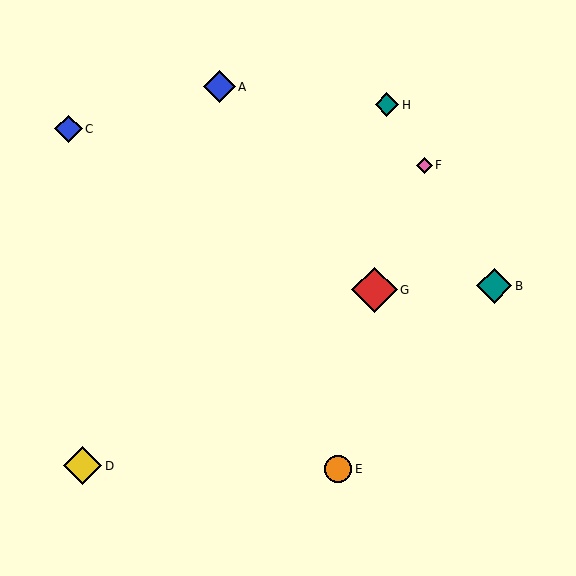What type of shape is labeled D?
Shape D is a yellow diamond.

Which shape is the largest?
The red diamond (labeled G) is the largest.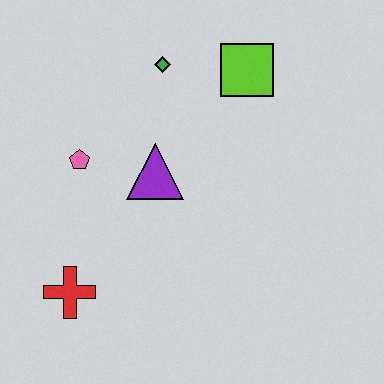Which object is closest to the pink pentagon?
The purple triangle is closest to the pink pentagon.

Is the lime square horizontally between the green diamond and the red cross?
No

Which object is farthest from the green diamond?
The red cross is farthest from the green diamond.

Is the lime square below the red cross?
No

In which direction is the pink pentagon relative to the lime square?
The pink pentagon is to the left of the lime square.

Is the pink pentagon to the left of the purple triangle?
Yes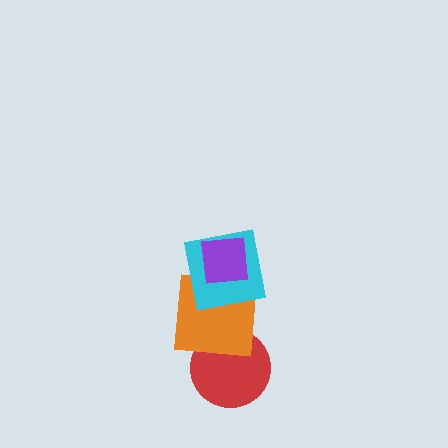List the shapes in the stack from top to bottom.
From top to bottom: the purple square, the cyan square, the orange square, the red circle.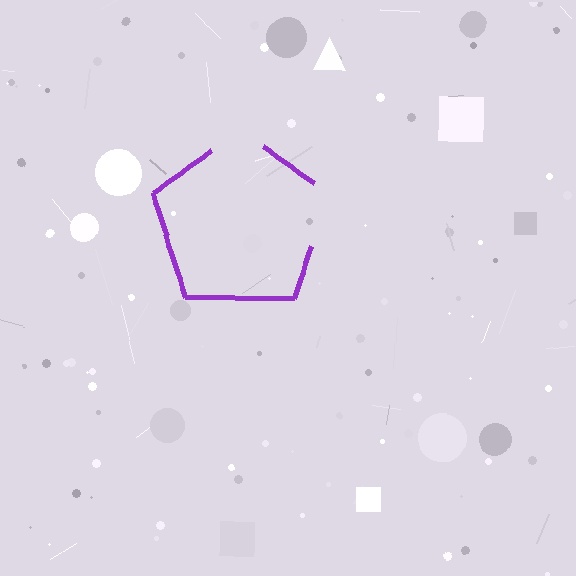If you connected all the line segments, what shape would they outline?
They would outline a pentagon.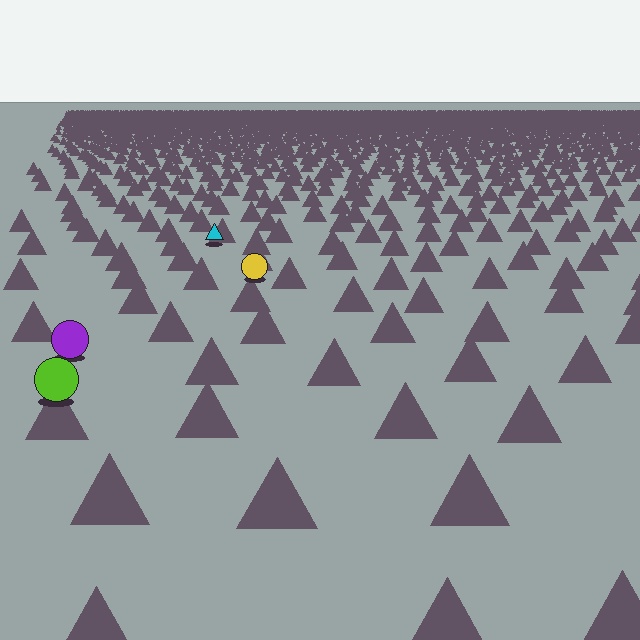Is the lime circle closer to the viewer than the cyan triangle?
Yes. The lime circle is closer — you can tell from the texture gradient: the ground texture is coarser near it.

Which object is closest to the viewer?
The lime circle is closest. The texture marks near it are larger and more spread out.